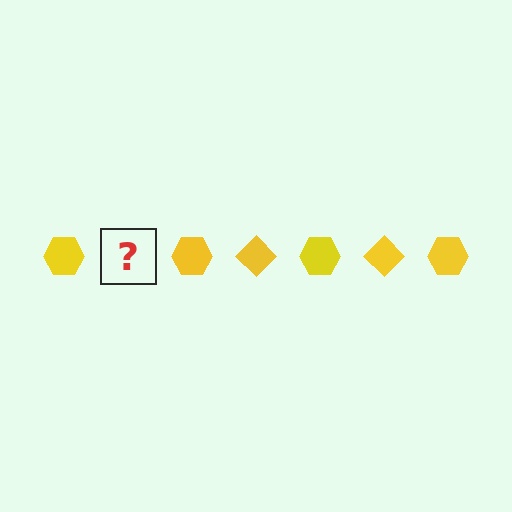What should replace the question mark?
The question mark should be replaced with a yellow diamond.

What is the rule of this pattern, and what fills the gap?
The rule is that the pattern cycles through hexagon, diamond shapes in yellow. The gap should be filled with a yellow diamond.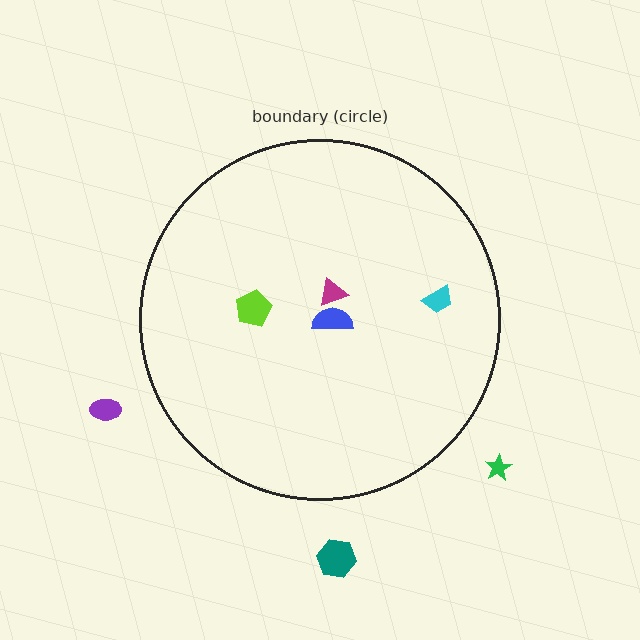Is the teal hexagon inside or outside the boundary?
Outside.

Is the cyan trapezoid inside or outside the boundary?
Inside.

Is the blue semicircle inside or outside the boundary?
Inside.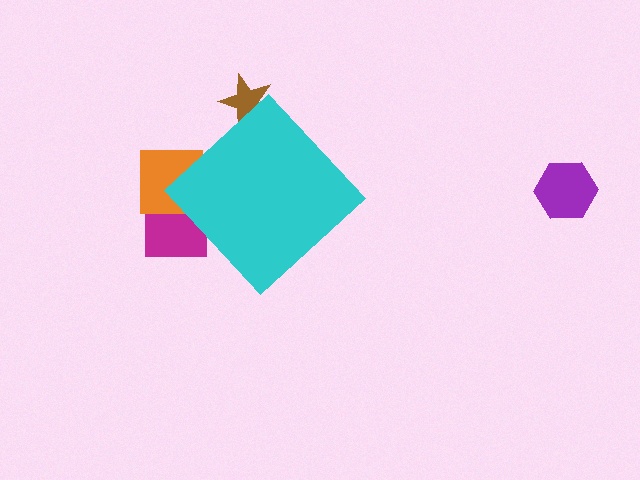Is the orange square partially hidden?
Yes, the orange square is partially hidden behind the cyan diamond.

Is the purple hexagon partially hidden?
No, the purple hexagon is fully visible.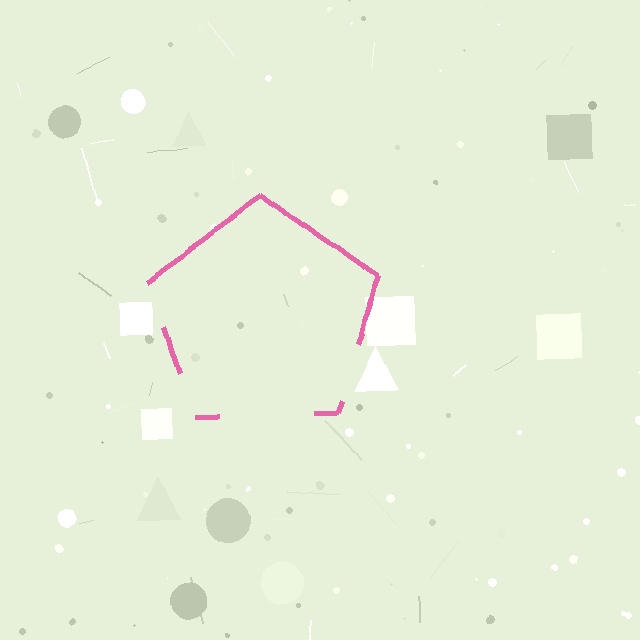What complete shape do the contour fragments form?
The contour fragments form a pentagon.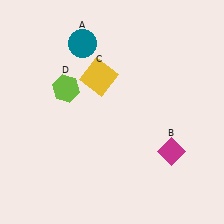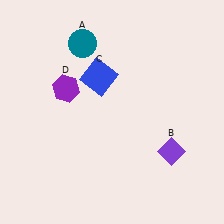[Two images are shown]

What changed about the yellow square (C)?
In Image 1, C is yellow. In Image 2, it changed to blue.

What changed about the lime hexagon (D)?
In Image 1, D is lime. In Image 2, it changed to purple.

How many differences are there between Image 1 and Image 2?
There are 3 differences between the two images.